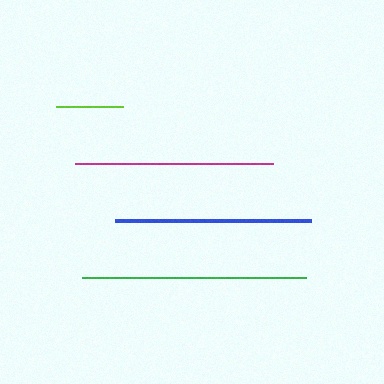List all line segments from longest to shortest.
From longest to shortest: green, magenta, blue, lime.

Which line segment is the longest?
The green line is the longest at approximately 224 pixels.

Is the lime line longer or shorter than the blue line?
The blue line is longer than the lime line.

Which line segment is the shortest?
The lime line is the shortest at approximately 67 pixels.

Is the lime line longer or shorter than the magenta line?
The magenta line is longer than the lime line.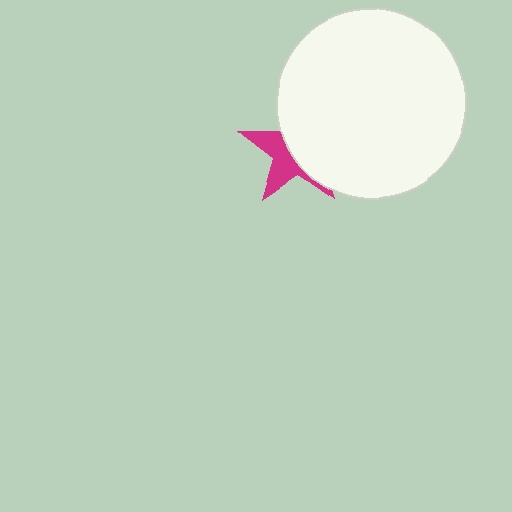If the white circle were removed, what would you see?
You would see the complete magenta star.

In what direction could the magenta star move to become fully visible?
The magenta star could move left. That would shift it out from behind the white circle entirely.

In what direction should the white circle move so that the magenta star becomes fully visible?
The white circle should move right. That is the shortest direction to clear the overlap and leave the magenta star fully visible.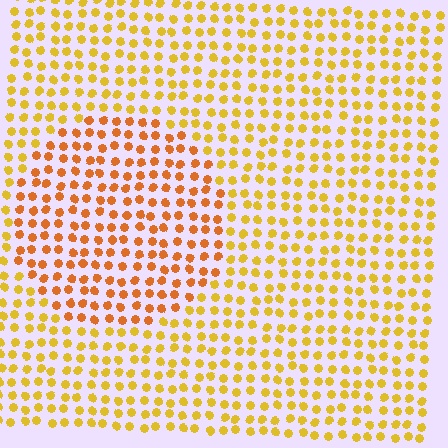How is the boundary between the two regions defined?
The boundary is defined purely by a slight shift in hue (about 26 degrees). Spacing, size, and orientation are identical on both sides.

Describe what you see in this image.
The image is filled with small yellow elements in a uniform arrangement. A circle-shaped region is visible where the elements are tinted to a slightly different hue, forming a subtle color boundary.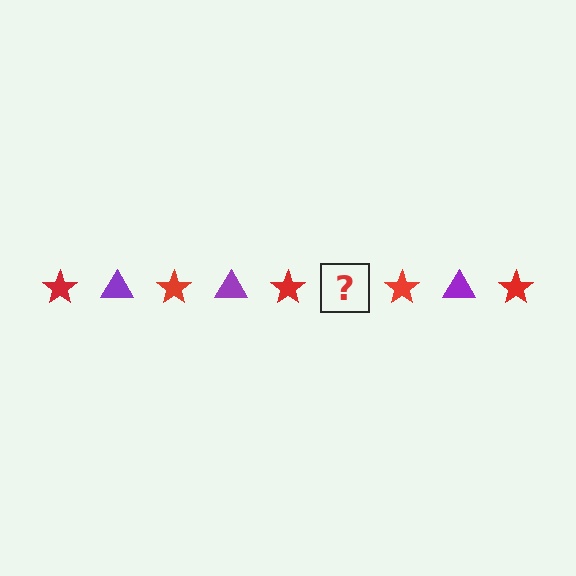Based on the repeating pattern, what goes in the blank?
The blank should be a purple triangle.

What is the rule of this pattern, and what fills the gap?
The rule is that the pattern alternates between red star and purple triangle. The gap should be filled with a purple triangle.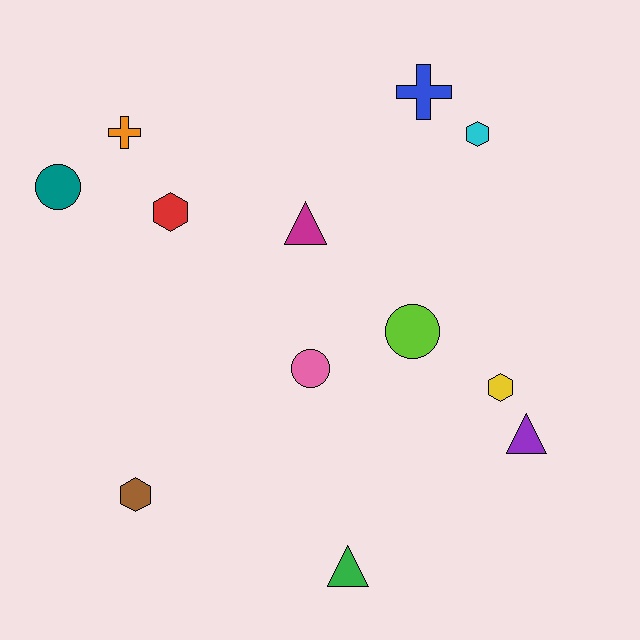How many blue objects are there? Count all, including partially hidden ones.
There is 1 blue object.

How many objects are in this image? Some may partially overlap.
There are 12 objects.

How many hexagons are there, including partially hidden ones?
There are 4 hexagons.